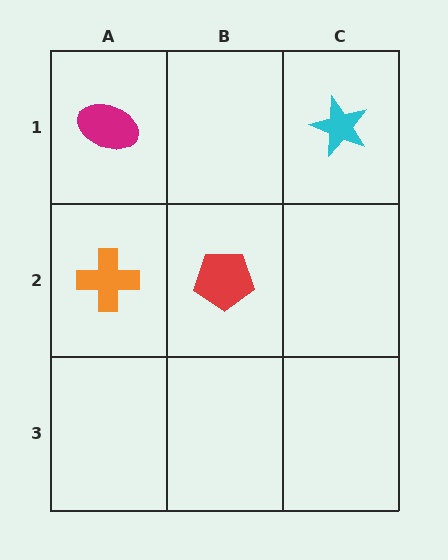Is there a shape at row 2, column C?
No, that cell is empty.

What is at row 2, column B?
A red pentagon.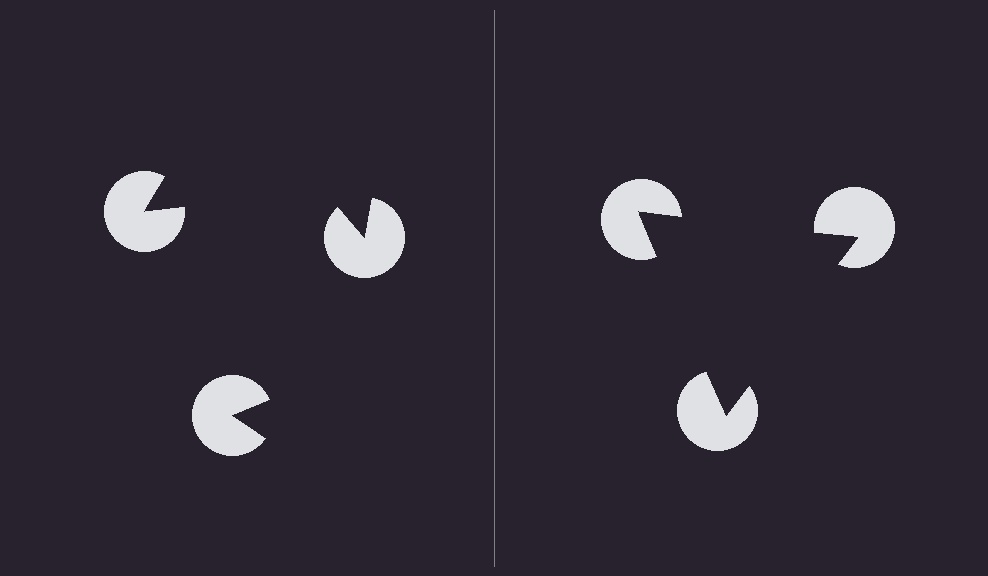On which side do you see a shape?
An illusory triangle appears on the right side. On the left side the wedge cuts are rotated, so no coherent shape forms.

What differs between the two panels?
The pac-man discs are positioned identically on both sides; only the wedge orientations differ. On the right they align to a triangle; on the left they are misaligned.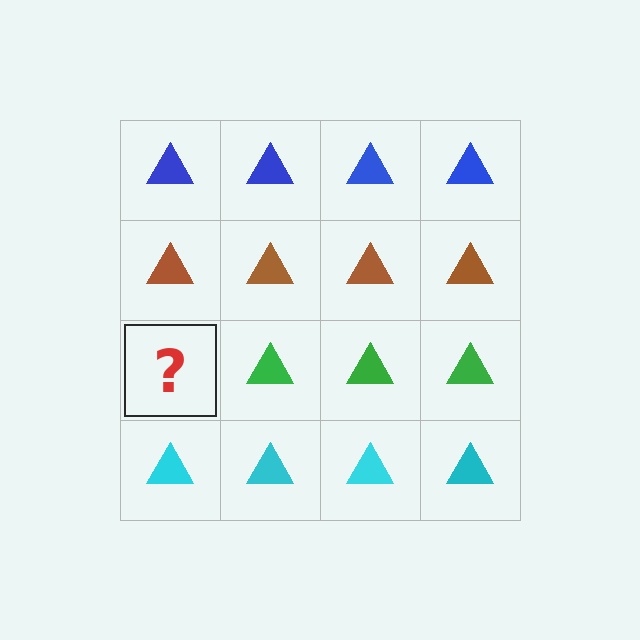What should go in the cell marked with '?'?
The missing cell should contain a green triangle.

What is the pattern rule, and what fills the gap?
The rule is that each row has a consistent color. The gap should be filled with a green triangle.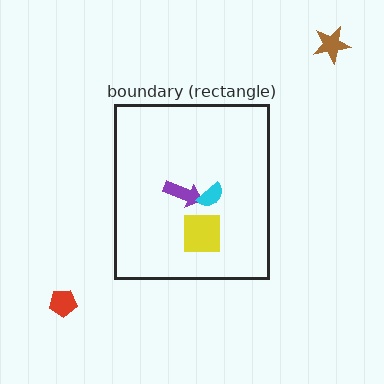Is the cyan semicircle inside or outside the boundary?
Inside.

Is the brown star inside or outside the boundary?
Outside.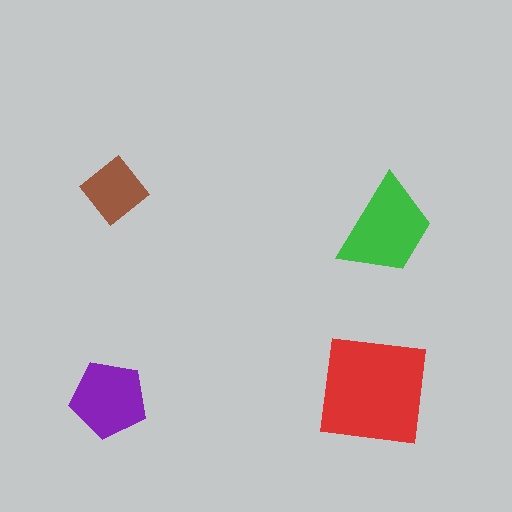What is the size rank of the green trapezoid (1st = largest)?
2nd.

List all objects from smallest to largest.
The brown diamond, the purple pentagon, the green trapezoid, the red square.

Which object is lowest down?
The purple pentagon is bottommost.